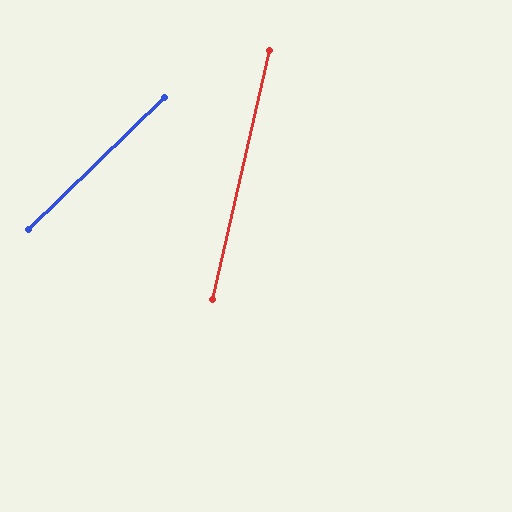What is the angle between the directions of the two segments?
Approximately 33 degrees.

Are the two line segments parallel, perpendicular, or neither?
Neither parallel nor perpendicular — they differ by about 33°.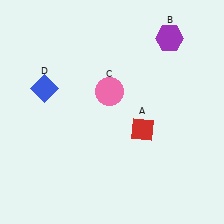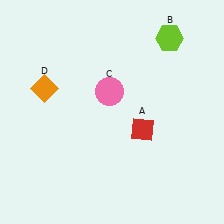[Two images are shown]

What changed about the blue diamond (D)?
In Image 1, D is blue. In Image 2, it changed to orange.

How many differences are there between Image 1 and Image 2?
There are 2 differences between the two images.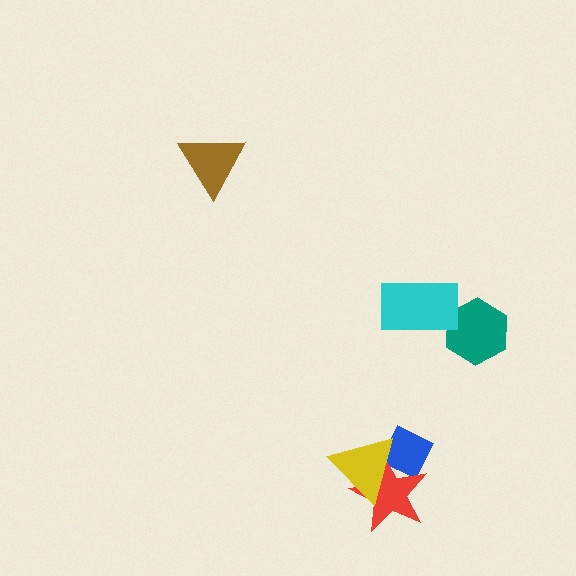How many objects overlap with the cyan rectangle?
1 object overlaps with the cyan rectangle.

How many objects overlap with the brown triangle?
0 objects overlap with the brown triangle.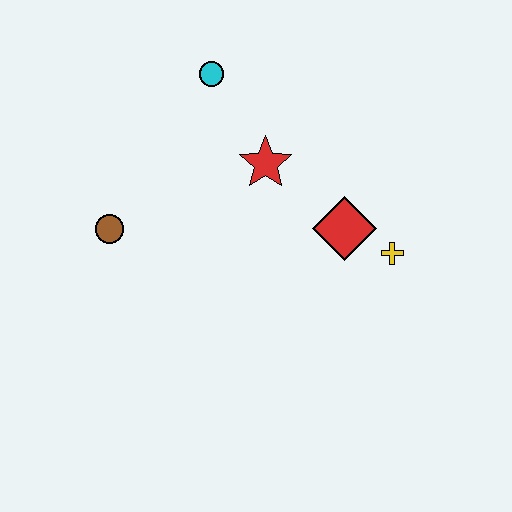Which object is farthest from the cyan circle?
The yellow cross is farthest from the cyan circle.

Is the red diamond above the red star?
No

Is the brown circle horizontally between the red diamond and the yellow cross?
No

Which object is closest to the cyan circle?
The red star is closest to the cyan circle.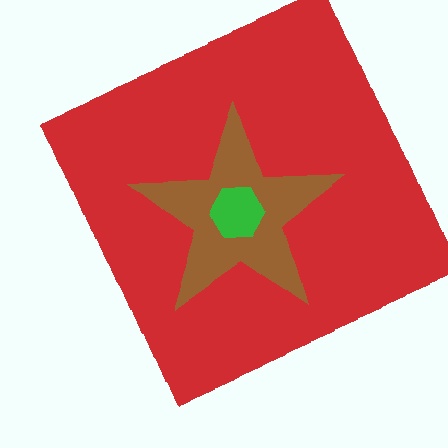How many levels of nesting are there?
3.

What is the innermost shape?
The green hexagon.